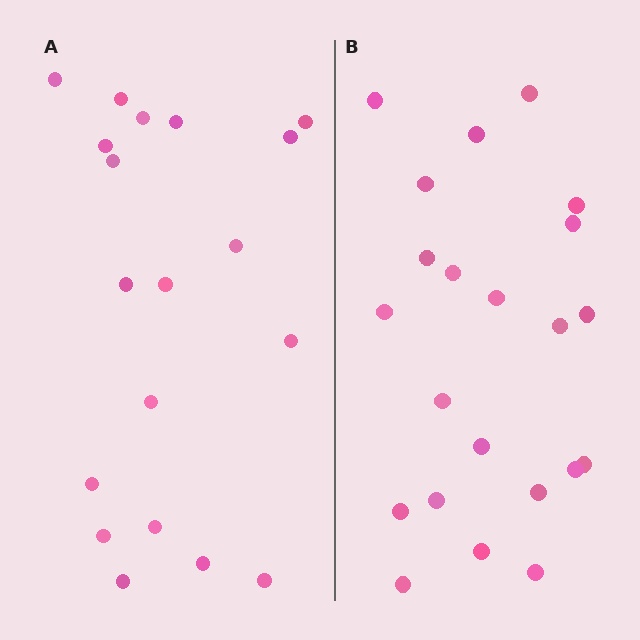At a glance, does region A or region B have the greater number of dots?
Region B (the right region) has more dots.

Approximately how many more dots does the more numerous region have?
Region B has just a few more — roughly 2 or 3 more dots than region A.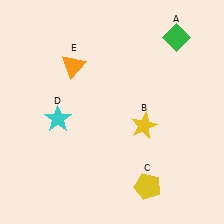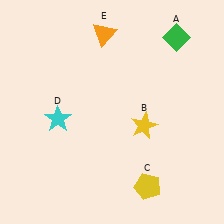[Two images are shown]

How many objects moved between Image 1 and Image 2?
1 object moved between the two images.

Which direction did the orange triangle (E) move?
The orange triangle (E) moved up.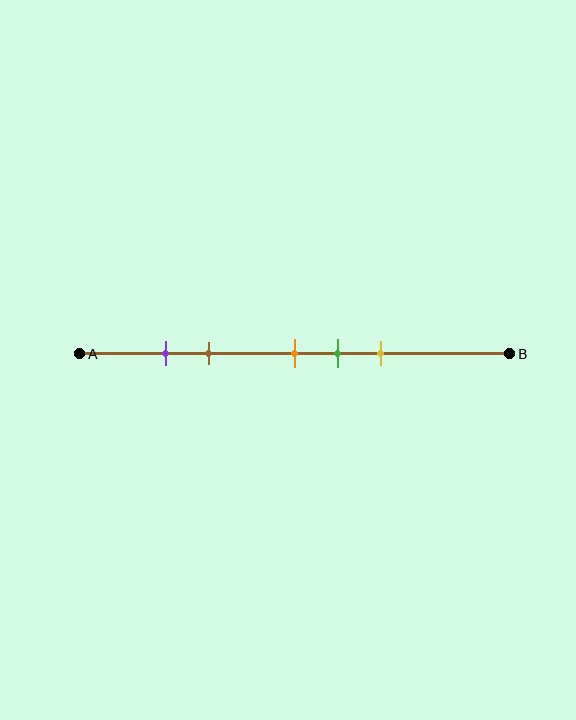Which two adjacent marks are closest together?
The purple and brown marks are the closest adjacent pair.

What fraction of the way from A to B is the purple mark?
The purple mark is approximately 20% (0.2) of the way from A to B.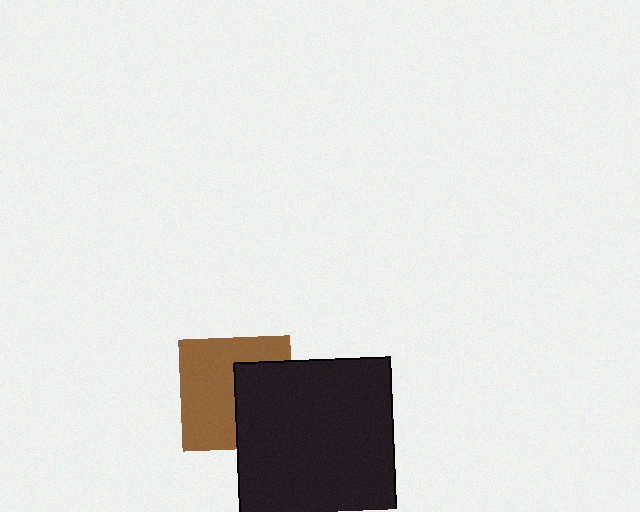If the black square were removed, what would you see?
You would see the complete brown square.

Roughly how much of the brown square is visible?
About half of it is visible (roughly 60%).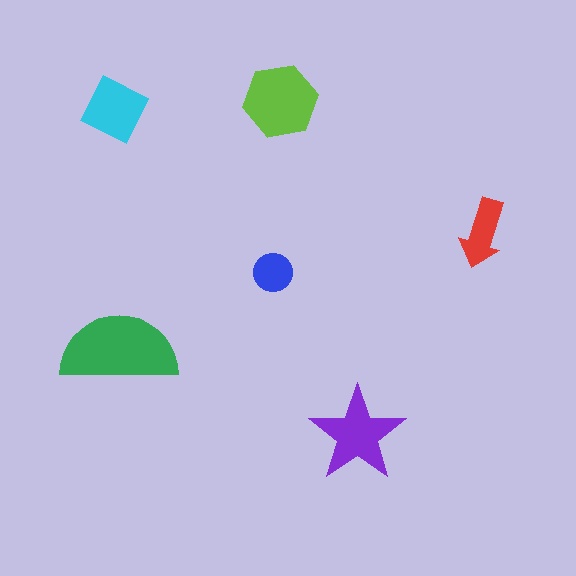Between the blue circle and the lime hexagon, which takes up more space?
The lime hexagon.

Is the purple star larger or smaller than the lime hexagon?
Smaller.